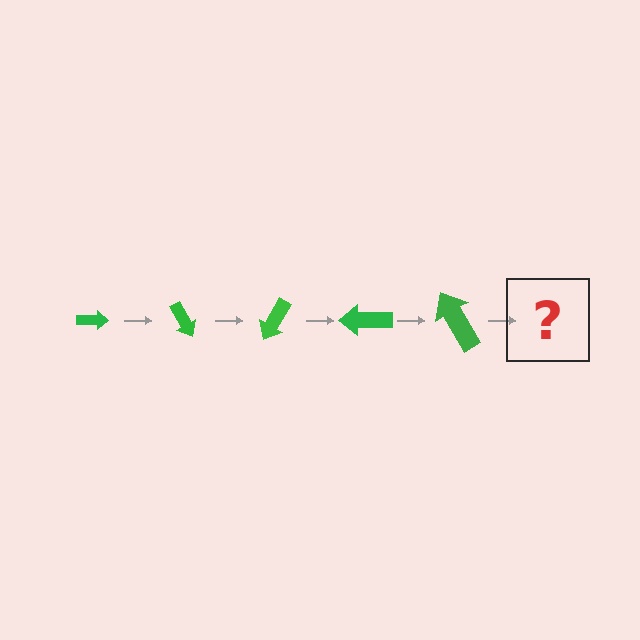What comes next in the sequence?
The next element should be an arrow, larger than the previous one and rotated 300 degrees from the start.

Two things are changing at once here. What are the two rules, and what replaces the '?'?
The two rules are that the arrow grows larger each step and it rotates 60 degrees each step. The '?' should be an arrow, larger than the previous one and rotated 300 degrees from the start.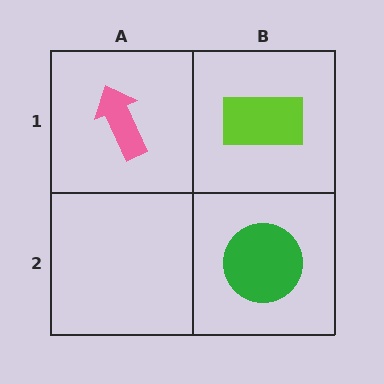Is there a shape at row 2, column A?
No, that cell is empty.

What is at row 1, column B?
A lime rectangle.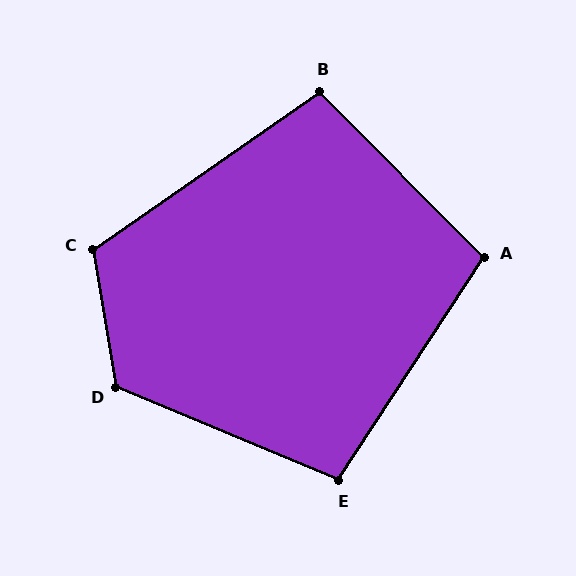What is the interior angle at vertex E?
Approximately 101 degrees (obtuse).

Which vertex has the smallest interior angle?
B, at approximately 100 degrees.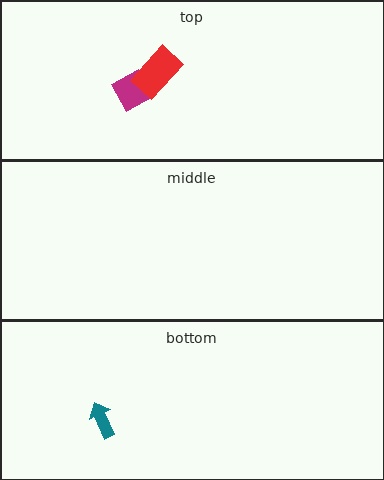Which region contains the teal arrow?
The bottom region.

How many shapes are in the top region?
2.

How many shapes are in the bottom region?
1.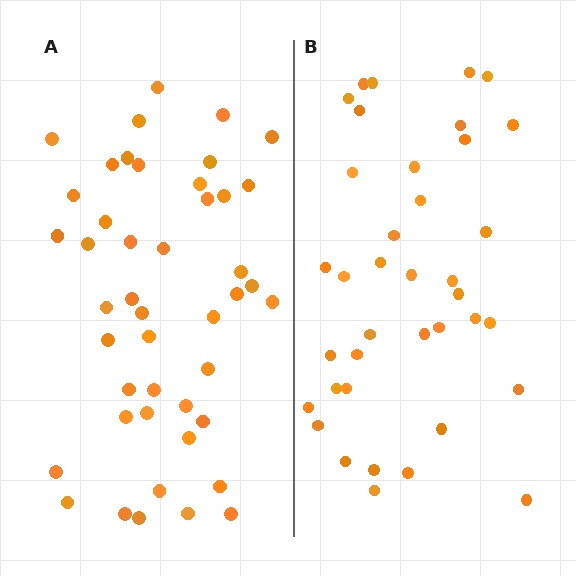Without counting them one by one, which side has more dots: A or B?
Region A (the left region) has more dots.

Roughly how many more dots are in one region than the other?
Region A has roughly 8 or so more dots than region B.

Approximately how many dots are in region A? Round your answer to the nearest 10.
About 40 dots. (The exact count is 45, which rounds to 40.)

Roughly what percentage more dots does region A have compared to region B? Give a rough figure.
About 20% more.